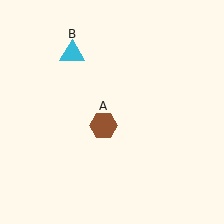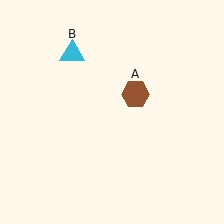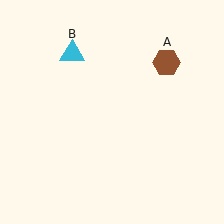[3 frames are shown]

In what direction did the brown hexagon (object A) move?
The brown hexagon (object A) moved up and to the right.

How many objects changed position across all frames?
1 object changed position: brown hexagon (object A).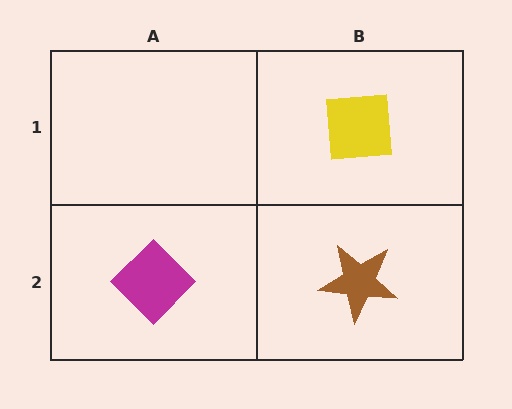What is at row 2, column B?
A brown star.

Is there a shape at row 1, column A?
No, that cell is empty.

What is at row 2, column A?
A magenta diamond.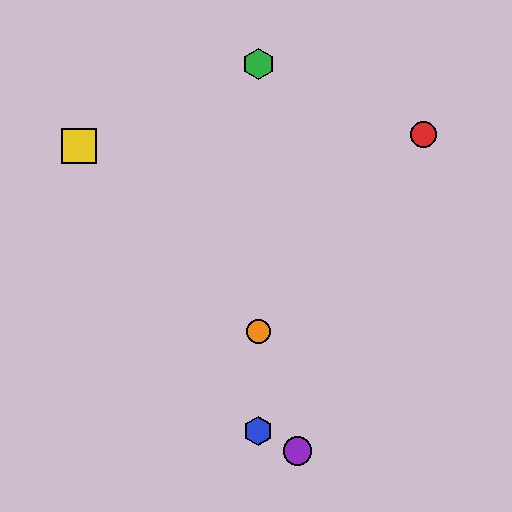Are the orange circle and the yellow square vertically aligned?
No, the orange circle is at x≈258 and the yellow square is at x≈79.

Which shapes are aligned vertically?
The blue hexagon, the green hexagon, the orange circle are aligned vertically.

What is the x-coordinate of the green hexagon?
The green hexagon is at x≈258.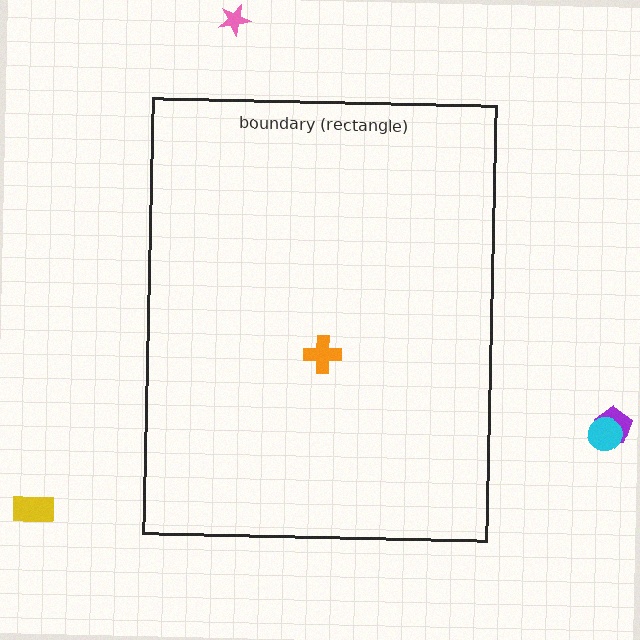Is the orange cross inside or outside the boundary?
Inside.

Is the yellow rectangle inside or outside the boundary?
Outside.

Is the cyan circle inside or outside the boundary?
Outside.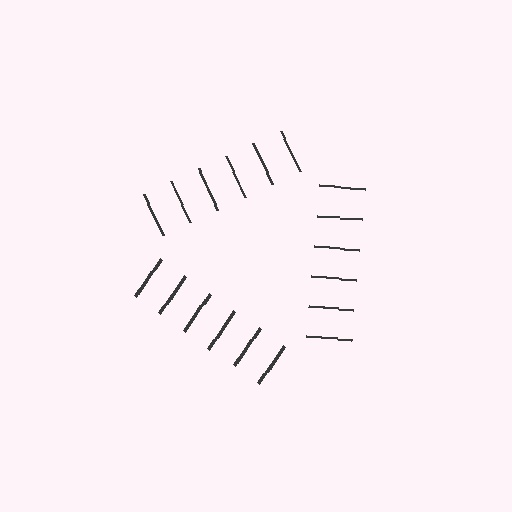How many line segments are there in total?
18 — 6 along each of the 3 edges.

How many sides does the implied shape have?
3 sides — the line-ends trace a triangle.